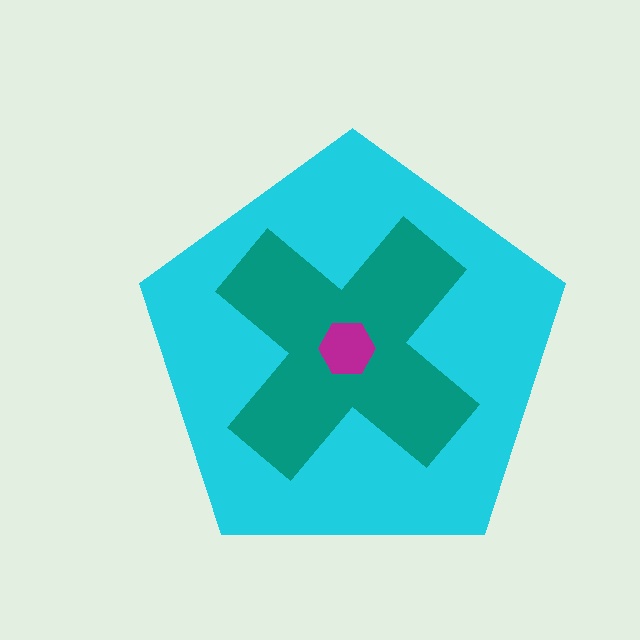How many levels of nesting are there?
3.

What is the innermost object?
The magenta hexagon.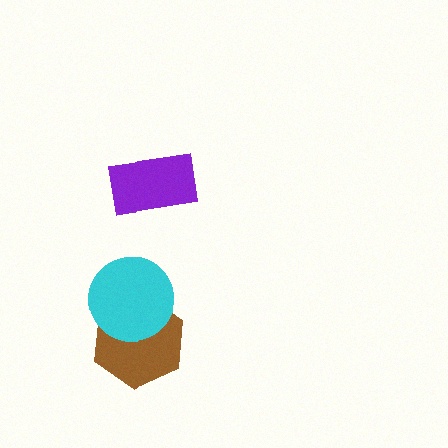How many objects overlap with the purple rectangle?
0 objects overlap with the purple rectangle.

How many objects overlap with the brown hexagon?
1 object overlaps with the brown hexagon.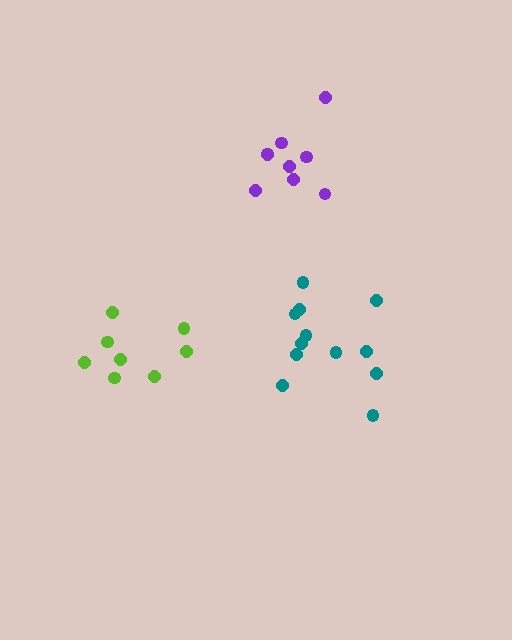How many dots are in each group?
Group 1: 12 dots, Group 2: 8 dots, Group 3: 9 dots (29 total).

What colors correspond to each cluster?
The clusters are colored: teal, lime, purple.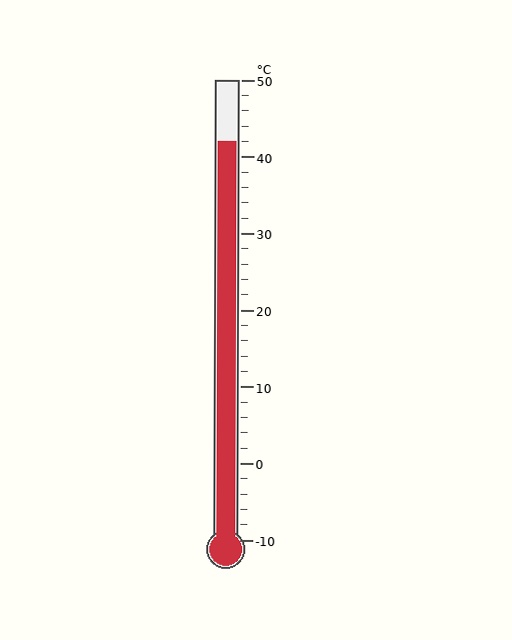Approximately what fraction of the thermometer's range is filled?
The thermometer is filled to approximately 85% of its range.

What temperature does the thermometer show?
The thermometer shows approximately 42°C.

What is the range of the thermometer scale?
The thermometer scale ranges from -10°C to 50°C.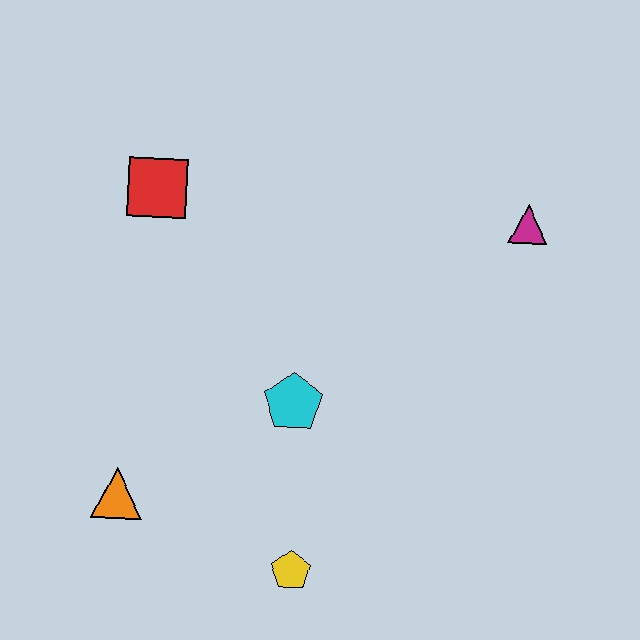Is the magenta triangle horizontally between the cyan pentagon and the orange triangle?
No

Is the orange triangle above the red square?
No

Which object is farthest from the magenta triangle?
The orange triangle is farthest from the magenta triangle.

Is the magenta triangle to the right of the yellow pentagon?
Yes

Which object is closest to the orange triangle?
The yellow pentagon is closest to the orange triangle.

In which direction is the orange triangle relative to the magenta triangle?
The orange triangle is to the left of the magenta triangle.